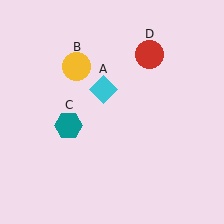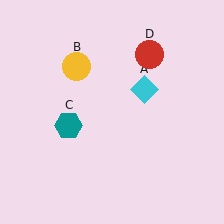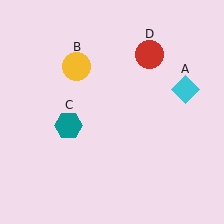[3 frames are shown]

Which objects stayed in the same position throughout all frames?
Yellow circle (object B) and teal hexagon (object C) and red circle (object D) remained stationary.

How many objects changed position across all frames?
1 object changed position: cyan diamond (object A).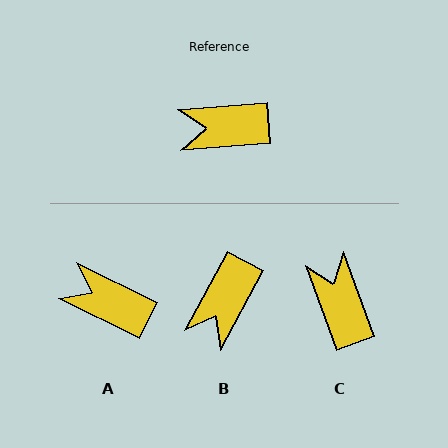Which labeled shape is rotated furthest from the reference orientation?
C, about 75 degrees away.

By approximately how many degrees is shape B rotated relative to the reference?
Approximately 57 degrees counter-clockwise.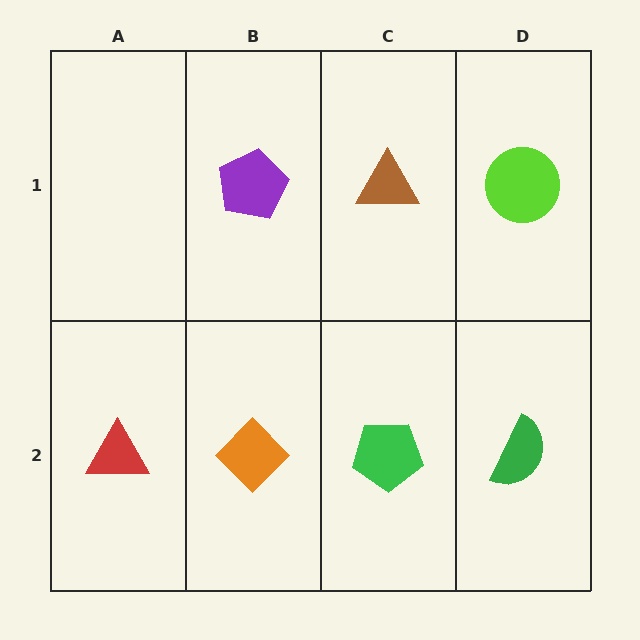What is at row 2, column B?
An orange diamond.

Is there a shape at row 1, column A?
No, that cell is empty.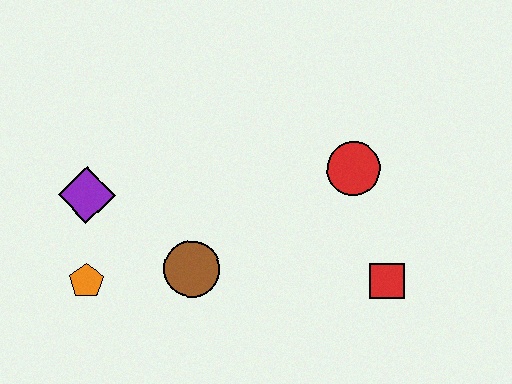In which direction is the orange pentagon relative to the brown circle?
The orange pentagon is to the left of the brown circle.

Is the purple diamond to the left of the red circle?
Yes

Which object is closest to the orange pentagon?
The purple diamond is closest to the orange pentagon.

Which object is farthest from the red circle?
The orange pentagon is farthest from the red circle.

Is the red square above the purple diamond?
No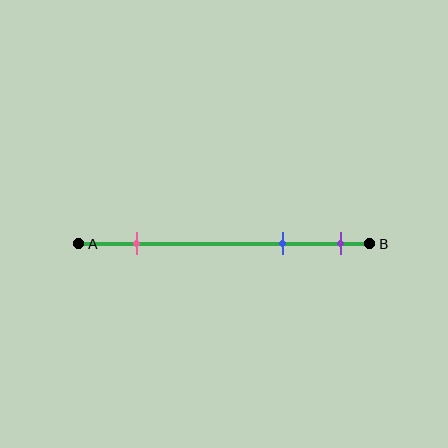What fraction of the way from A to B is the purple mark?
The purple mark is approximately 90% (0.9) of the way from A to B.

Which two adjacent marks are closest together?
The blue and purple marks are the closest adjacent pair.